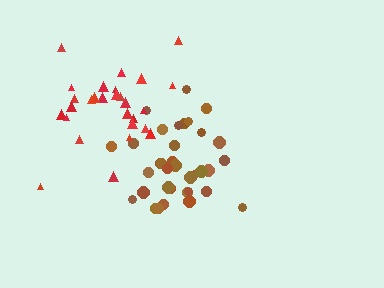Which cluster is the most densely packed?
Brown.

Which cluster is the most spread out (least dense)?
Red.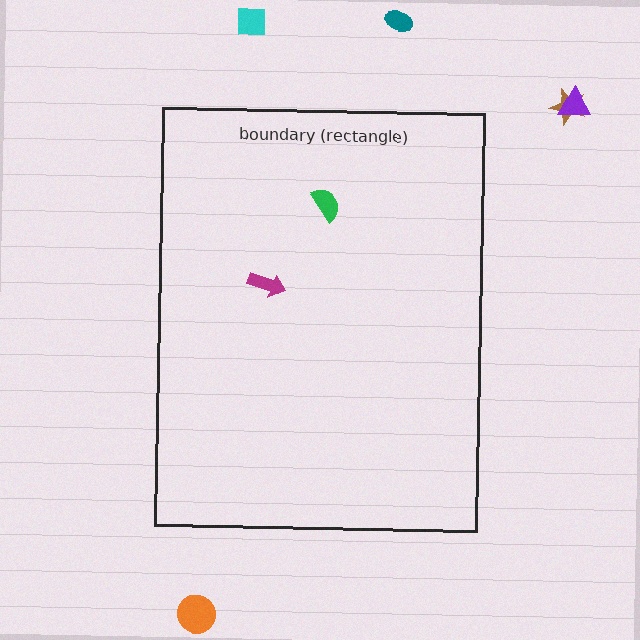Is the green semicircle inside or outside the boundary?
Inside.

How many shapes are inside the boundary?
2 inside, 5 outside.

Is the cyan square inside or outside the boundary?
Outside.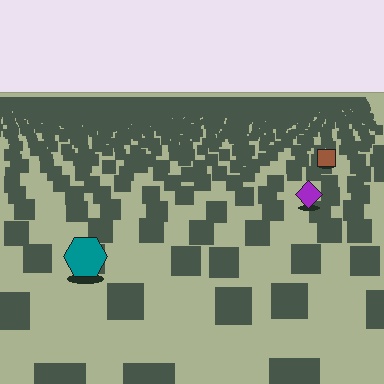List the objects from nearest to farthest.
From nearest to farthest: the teal hexagon, the purple diamond, the brown square.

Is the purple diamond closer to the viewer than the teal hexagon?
No. The teal hexagon is closer — you can tell from the texture gradient: the ground texture is coarser near it.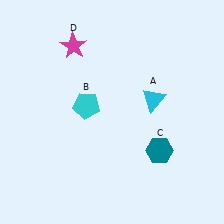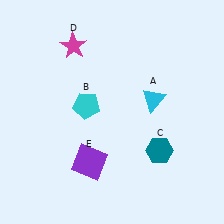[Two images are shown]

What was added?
A purple square (E) was added in Image 2.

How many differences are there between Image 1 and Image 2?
There is 1 difference between the two images.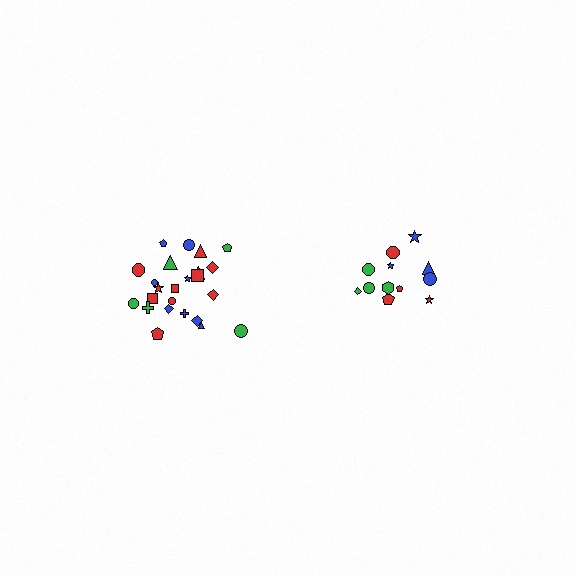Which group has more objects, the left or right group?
The left group.